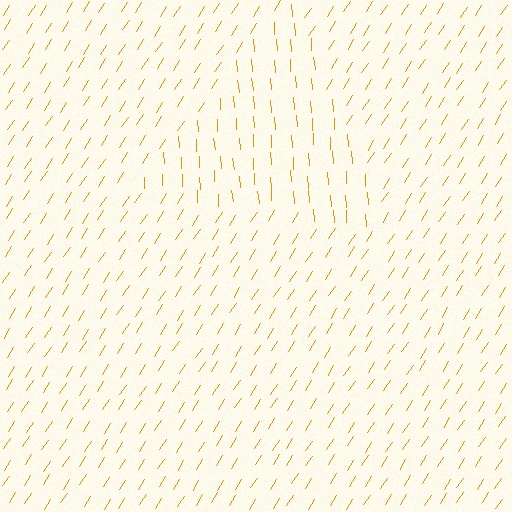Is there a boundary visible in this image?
Yes, there is a texture boundary formed by a change in line orientation.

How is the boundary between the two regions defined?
The boundary is defined purely by a change in line orientation (approximately 36 degrees difference). All lines are the same color and thickness.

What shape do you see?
I see a triangle.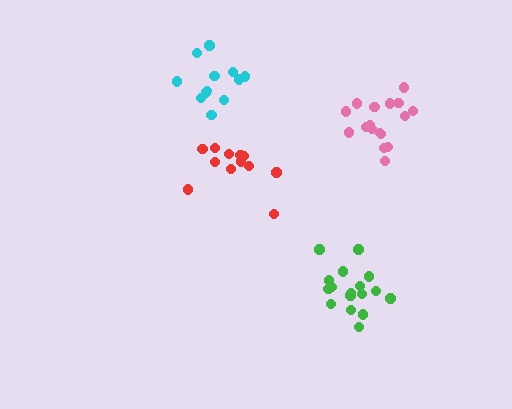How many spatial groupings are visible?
There are 4 spatial groupings.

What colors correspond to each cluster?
The clusters are colored: cyan, green, pink, red.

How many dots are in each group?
Group 1: 12 dots, Group 2: 17 dots, Group 3: 17 dots, Group 4: 13 dots (59 total).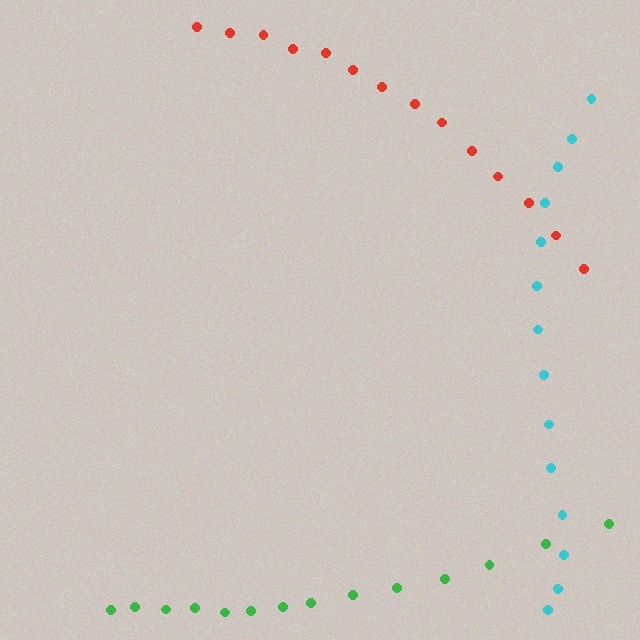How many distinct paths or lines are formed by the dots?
There are 3 distinct paths.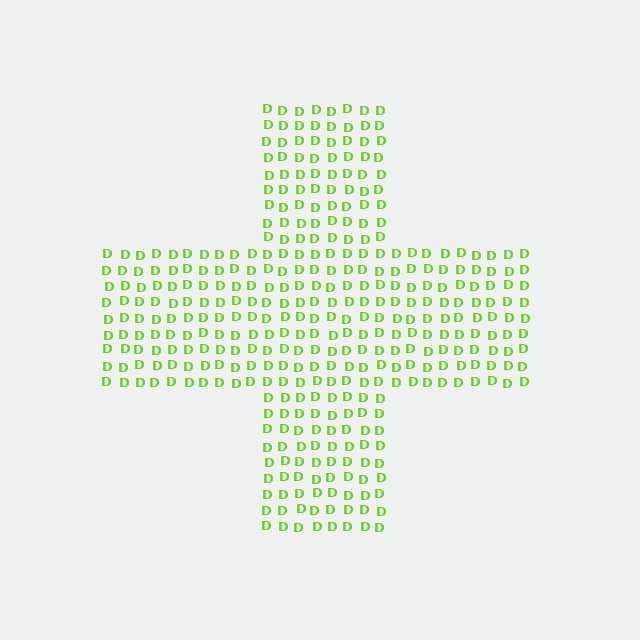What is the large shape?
The large shape is a cross.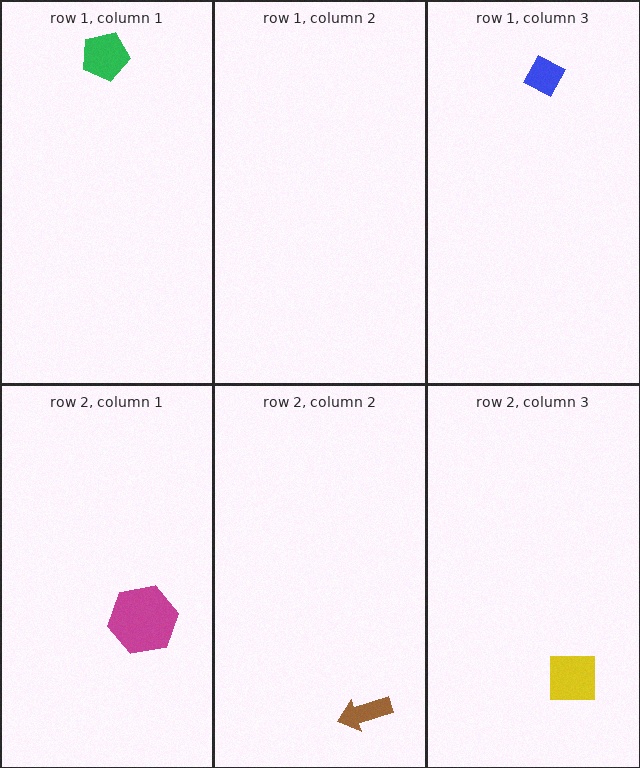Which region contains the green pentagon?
The row 1, column 1 region.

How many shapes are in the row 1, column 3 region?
1.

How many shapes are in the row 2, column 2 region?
1.